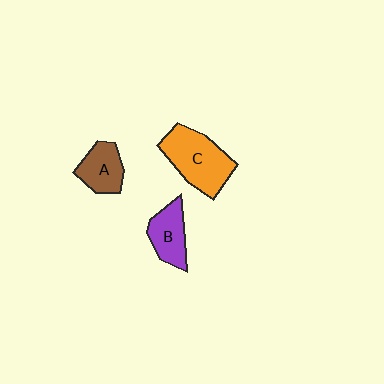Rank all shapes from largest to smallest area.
From largest to smallest: C (orange), B (purple), A (brown).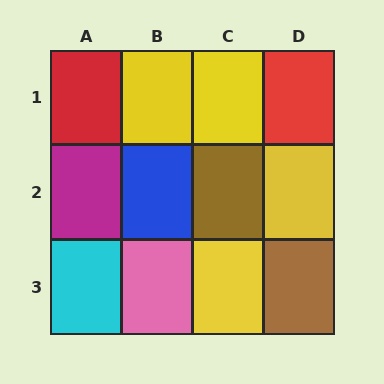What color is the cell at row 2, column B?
Blue.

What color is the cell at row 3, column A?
Cyan.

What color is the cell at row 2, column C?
Brown.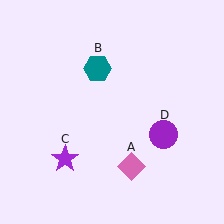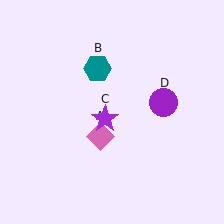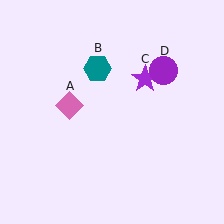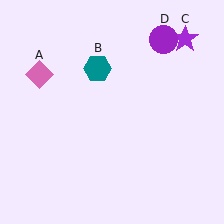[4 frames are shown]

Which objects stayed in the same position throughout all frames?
Teal hexagon (object B) remained stationary.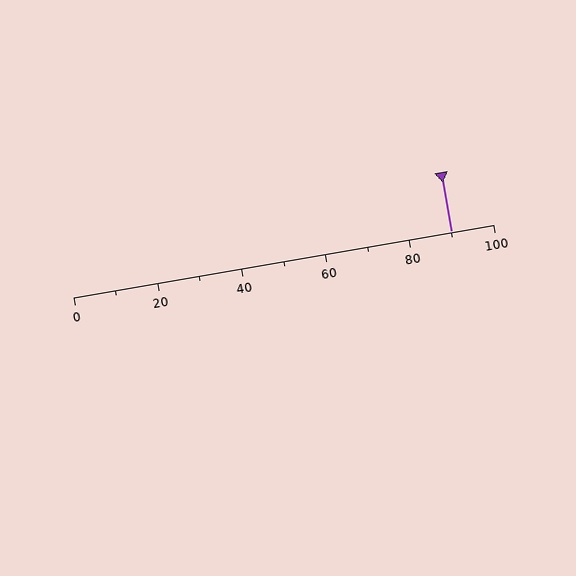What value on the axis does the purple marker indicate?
The marker indicates approximately 90.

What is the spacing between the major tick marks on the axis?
The major ticks are spaced 20 apart.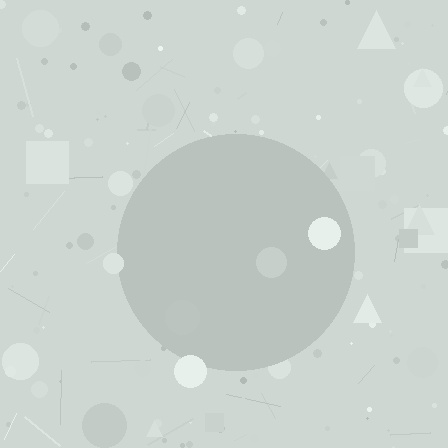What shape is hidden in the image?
A circle is hidden in the image.